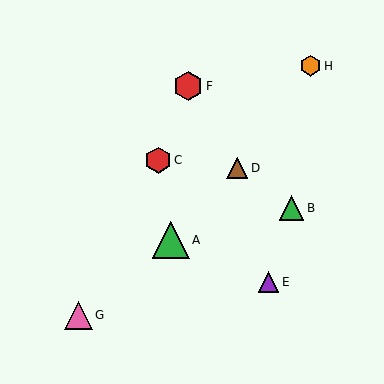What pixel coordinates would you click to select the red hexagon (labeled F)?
Click at (188, 86) to select the red hexagon F.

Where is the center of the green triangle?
The center of the green triangle is at (291, 208).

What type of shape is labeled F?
Shape F is a red hexagon.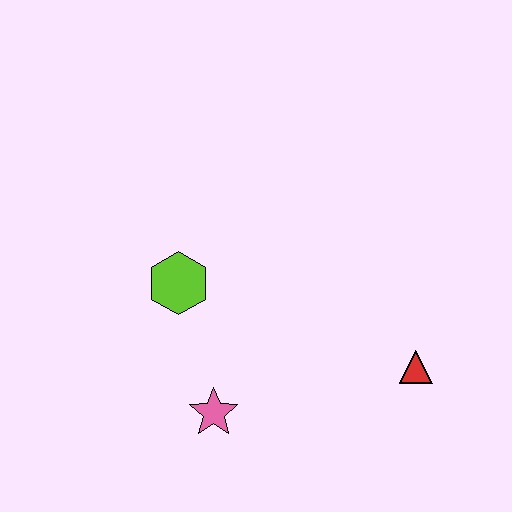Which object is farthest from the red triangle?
The lime hexagon is farthest from the red triangle.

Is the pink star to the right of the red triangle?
No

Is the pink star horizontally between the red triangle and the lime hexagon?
Yes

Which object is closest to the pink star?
The lime hexagon is closest to the pink star.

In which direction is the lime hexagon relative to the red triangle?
The lime hexagon is to the left of the red triangle.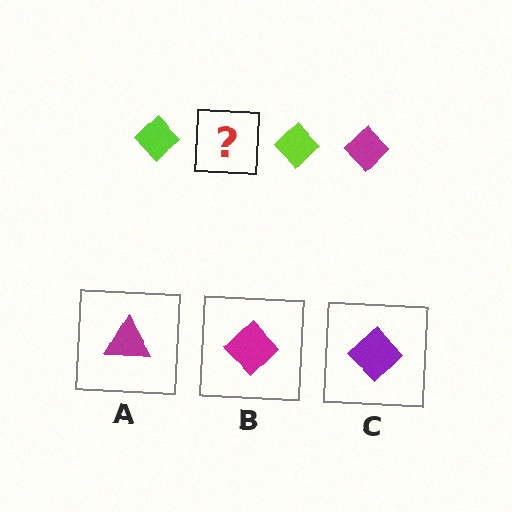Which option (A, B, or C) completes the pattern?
B.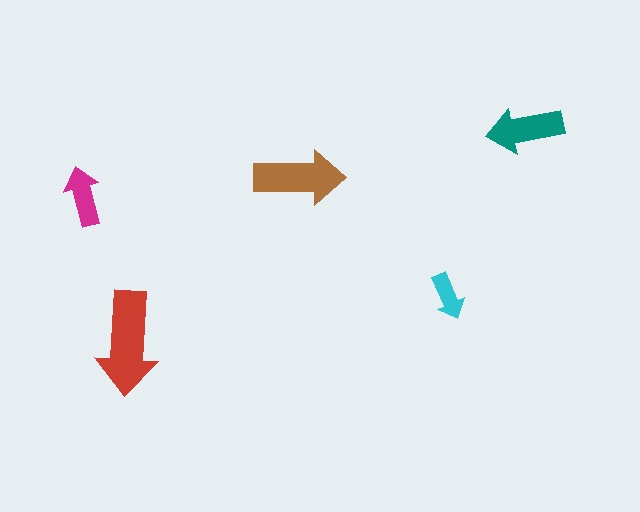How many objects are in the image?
There are 5 objects in the image.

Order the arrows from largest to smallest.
the red one, the brown one, the teal one, the magenta one, the cyan one.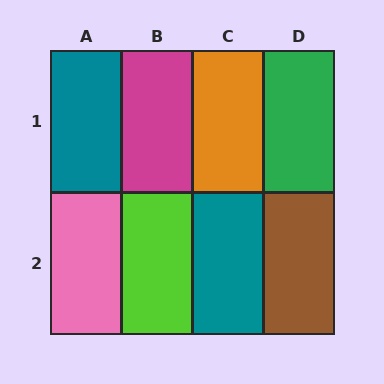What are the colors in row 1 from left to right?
Teal, magenta, orange, green.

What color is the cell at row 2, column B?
Lime.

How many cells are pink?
1 cell is pink.